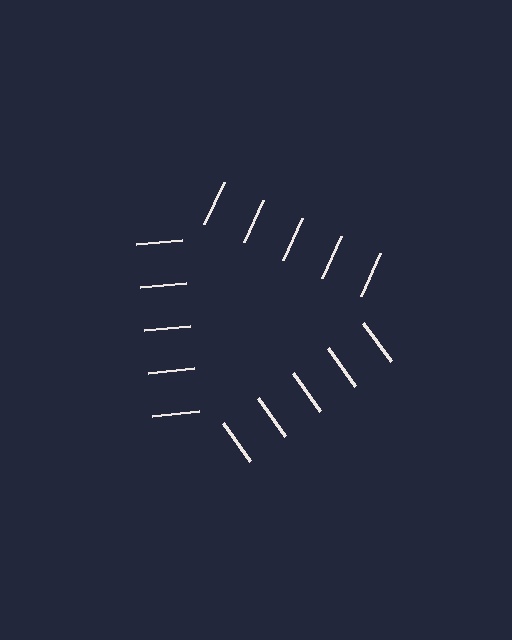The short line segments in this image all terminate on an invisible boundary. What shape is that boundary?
An illusory triangle — the line segments terminate on its edges but no continuous stroke is drawn.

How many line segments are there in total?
15 — 5 along each of the 3 edges.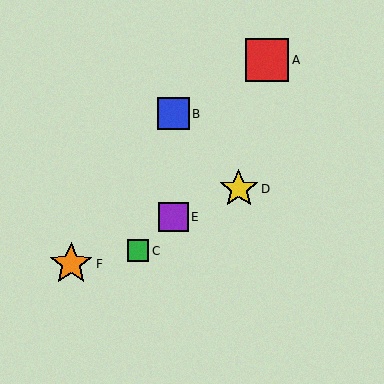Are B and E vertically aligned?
Yes, both are at x≈173.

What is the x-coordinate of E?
Object E is at x≈173.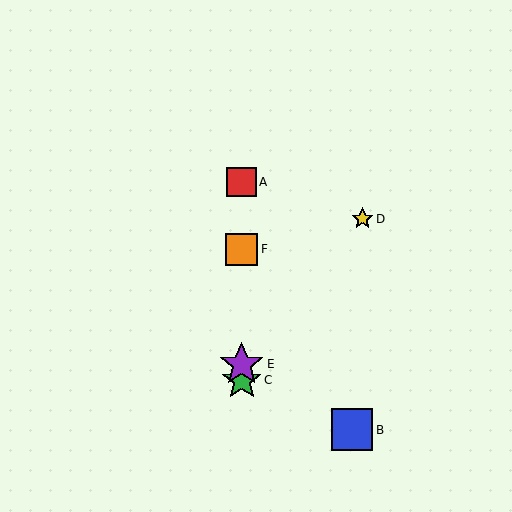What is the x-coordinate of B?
Object B is at x≈352.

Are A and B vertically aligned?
No, A is at x≈242 and B is at x≈352.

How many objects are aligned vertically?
4 objects (A, C, E, F) are aligned vertically.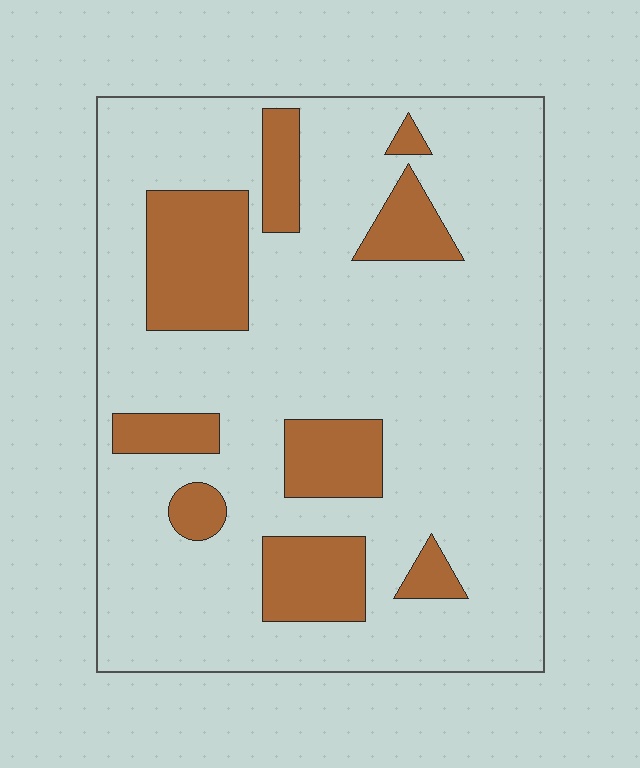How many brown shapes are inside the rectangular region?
9.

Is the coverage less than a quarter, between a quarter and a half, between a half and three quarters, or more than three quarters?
Less than a quarter.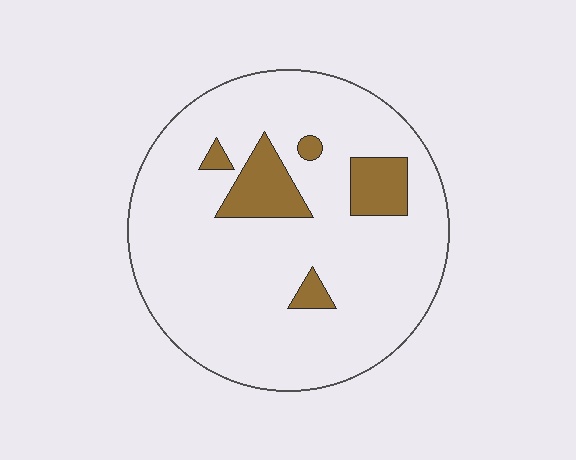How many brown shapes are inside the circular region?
5.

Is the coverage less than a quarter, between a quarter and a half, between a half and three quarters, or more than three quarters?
Less than a quarter.